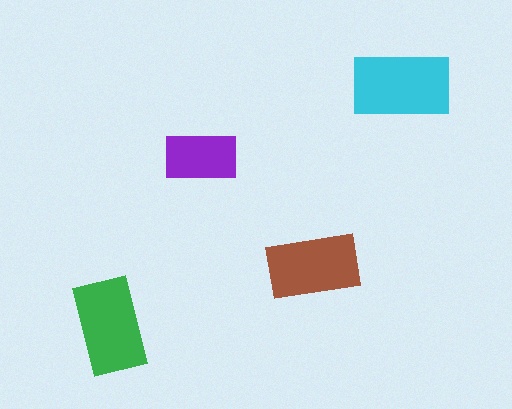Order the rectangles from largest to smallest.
the cyan one, the green one, the brown one, the purple one.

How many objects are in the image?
There are 4 objects in the image.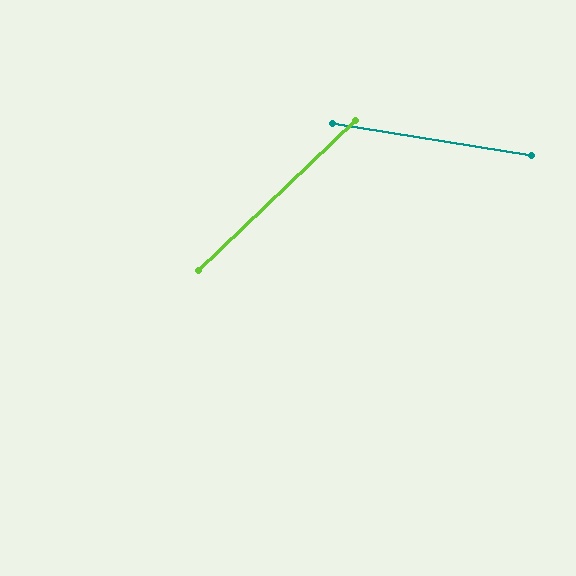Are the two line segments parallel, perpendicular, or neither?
Neither parallel nor perpendicular — they differ by about 53°.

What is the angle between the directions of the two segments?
Approximately 53 degrees.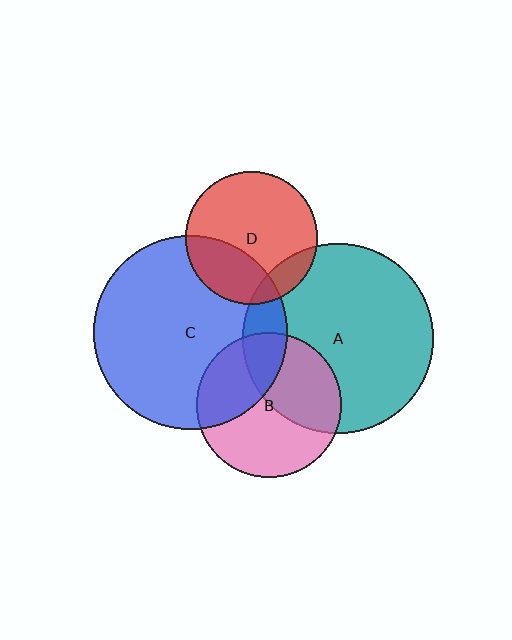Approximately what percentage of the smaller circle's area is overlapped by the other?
Approximately 40%.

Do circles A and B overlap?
Yes.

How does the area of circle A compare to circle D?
Approximately 2.1 times.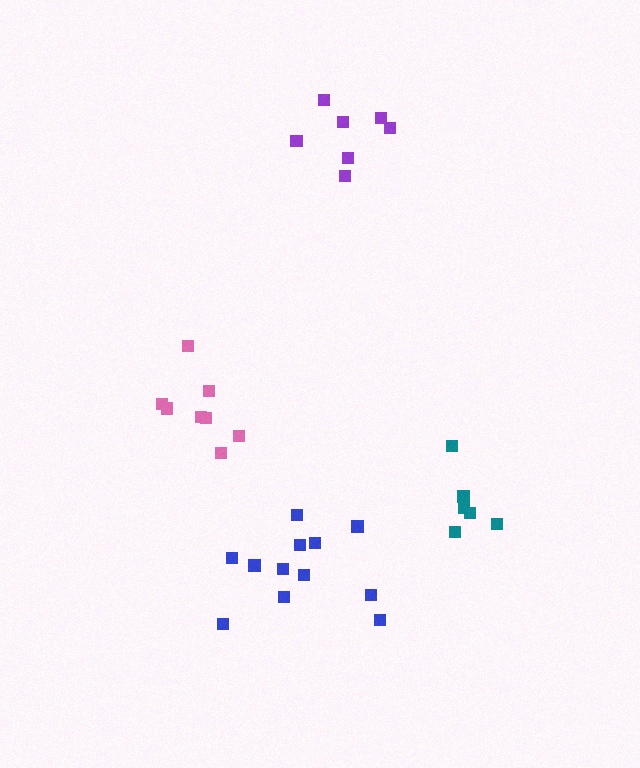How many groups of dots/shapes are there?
There are 4 groups.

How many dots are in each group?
Group 1: 8 dots, Group 2: 7 dots, Group 3: 6 dots, Group 4: 12 dots (33 total).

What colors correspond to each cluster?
The clusters are colored: pink, purple, teal, blue.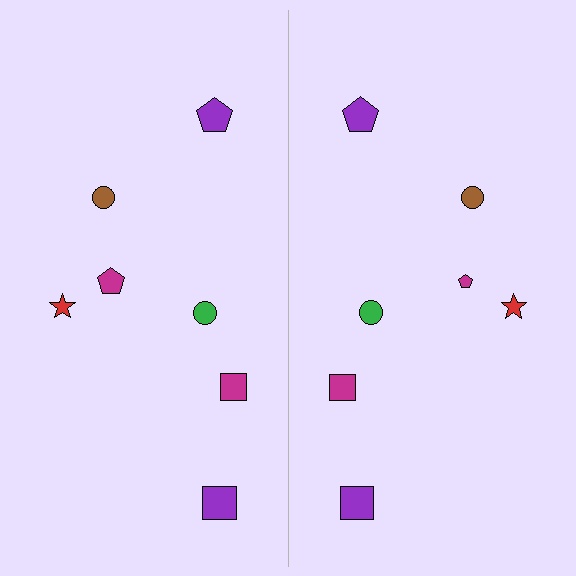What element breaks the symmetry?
The magenta pentagon on the right side has a different size than its mirror counterpart.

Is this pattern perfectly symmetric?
No, the pattern is not perfectly symmetric. The magenta pentagon on the right side has a different size than its mirror counterpart.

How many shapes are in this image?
There are 14 shapes in this image.